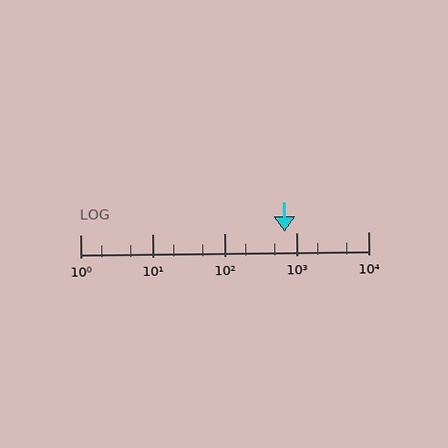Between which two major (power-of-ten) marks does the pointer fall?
The pointer is between 100 and 1000.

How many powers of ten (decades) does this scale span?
The scale spans 4 decades, from 1 to 10000.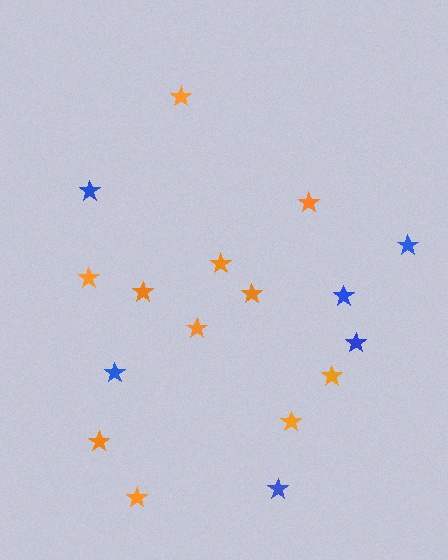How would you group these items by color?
There are 2 groups: one group of blue stars (6) and one group of orange stars (11).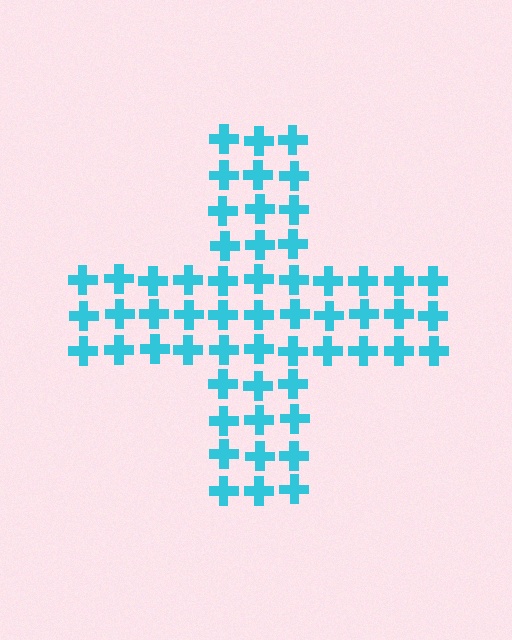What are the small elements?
The small elements are crosses.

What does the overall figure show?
The overall figure shows a cross.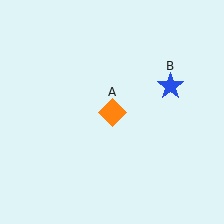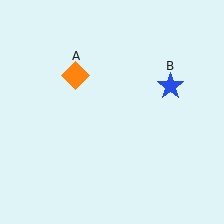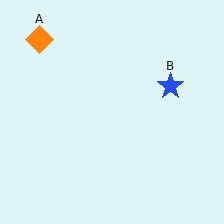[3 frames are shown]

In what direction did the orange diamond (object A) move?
The orange diamond (object A) moved up and to the left.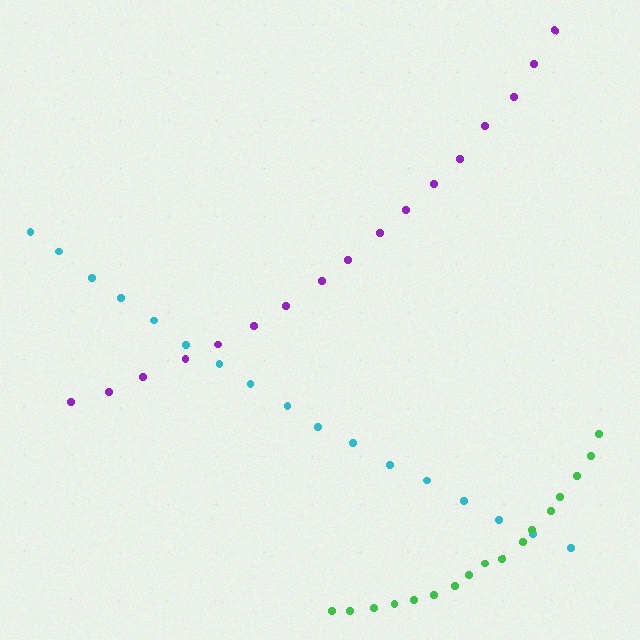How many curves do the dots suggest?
There are 3 distinct paths.